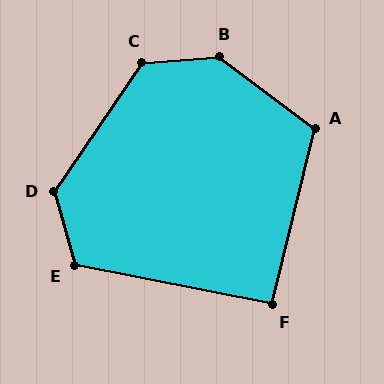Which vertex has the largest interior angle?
B, at approximately 138 degrees.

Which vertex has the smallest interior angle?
F, at approximately 92 degrees.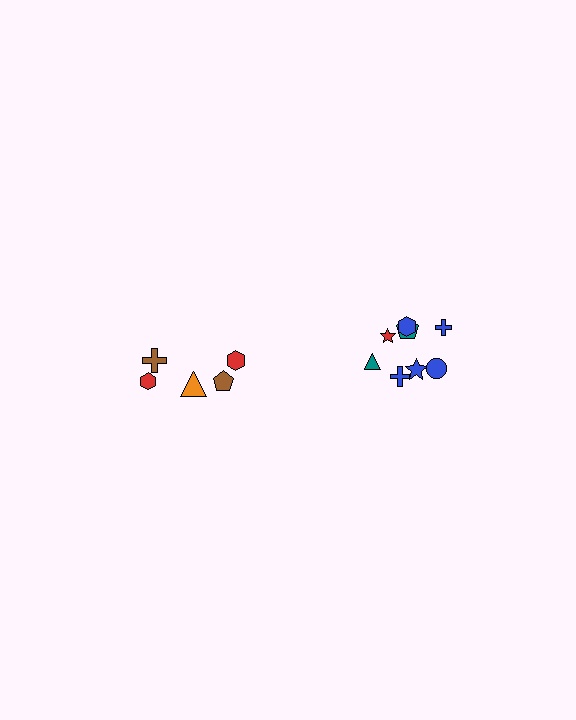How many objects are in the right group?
There are 8 objects.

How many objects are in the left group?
There are 5 objects.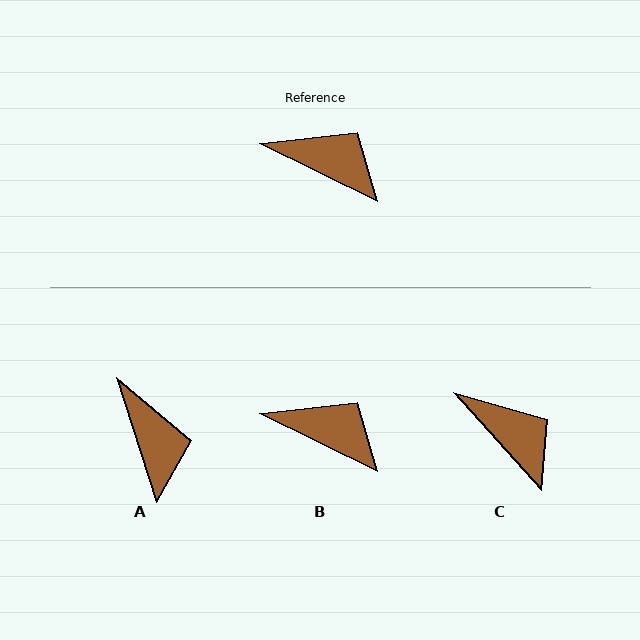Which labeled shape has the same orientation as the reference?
B.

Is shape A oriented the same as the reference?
No, it is off by about 46 degrees.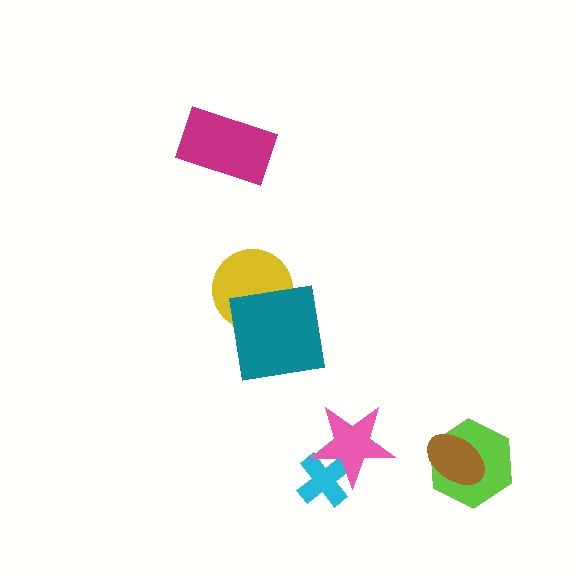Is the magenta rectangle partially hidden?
No, no other shape covers it.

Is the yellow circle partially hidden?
Yes, it is partially covered by another shape.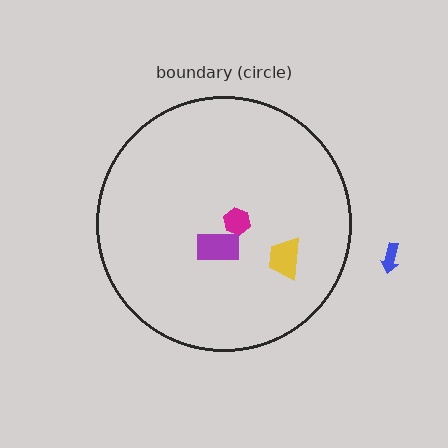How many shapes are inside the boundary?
3 inside, 1 outside.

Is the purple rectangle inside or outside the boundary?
Inside.